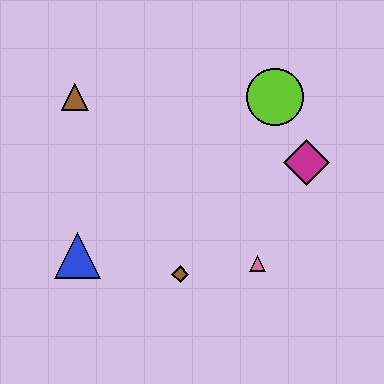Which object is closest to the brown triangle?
The blue triangle is closest to the brown triangle.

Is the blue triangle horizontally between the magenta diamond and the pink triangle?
No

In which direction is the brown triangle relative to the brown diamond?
The brown triangle is above the brown diamond.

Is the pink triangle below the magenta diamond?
Yes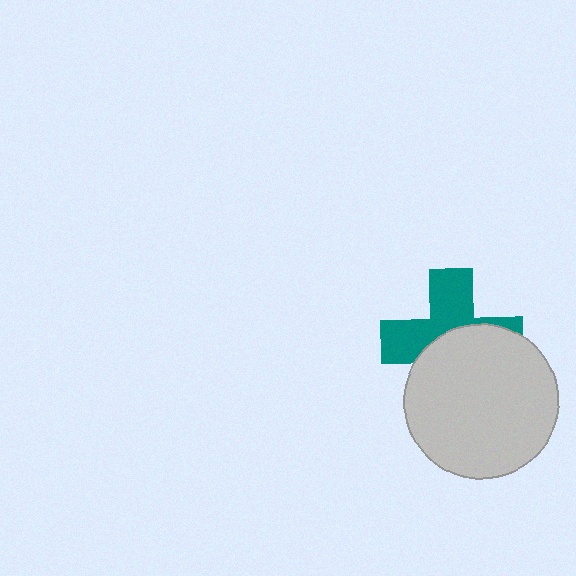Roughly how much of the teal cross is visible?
About half of it is visible (roughly 49%).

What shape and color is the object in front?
The object in front is a light gray circle.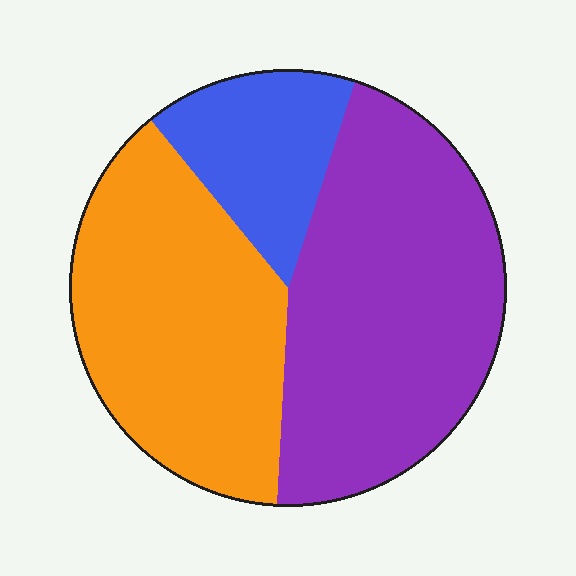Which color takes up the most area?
Purple, at roughly 45%.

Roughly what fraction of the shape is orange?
Orange takes up about three eighths (3/8) of the shape.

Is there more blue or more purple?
Purple.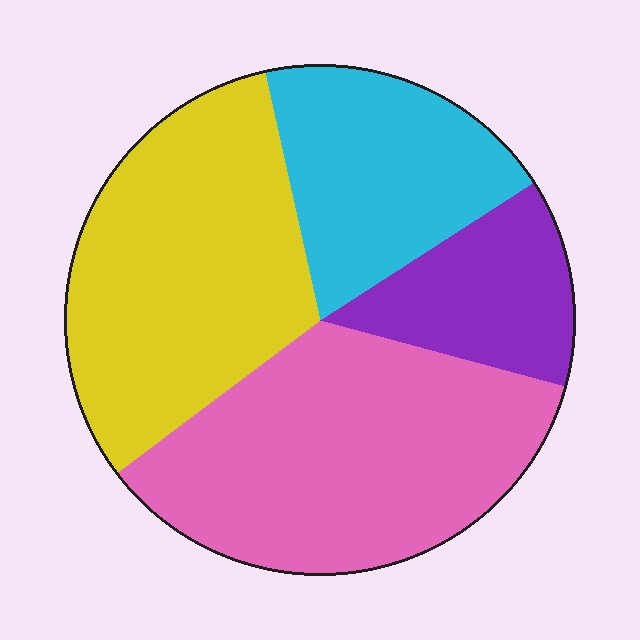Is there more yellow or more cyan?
Yellow.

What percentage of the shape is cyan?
Cyan covers 19% of the shape.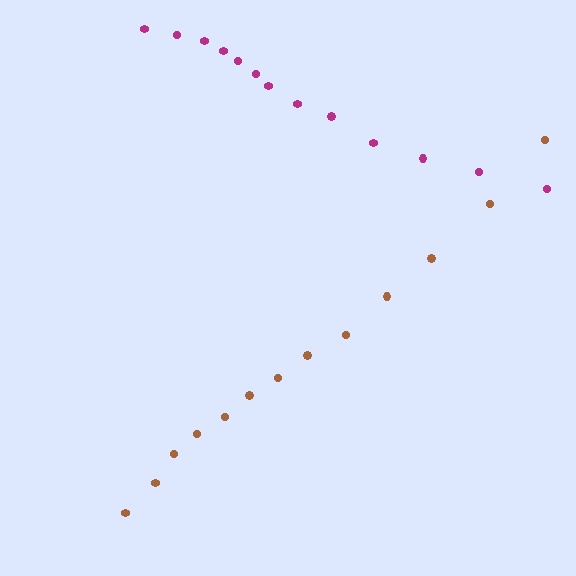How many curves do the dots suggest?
There are 2 distinct paths.